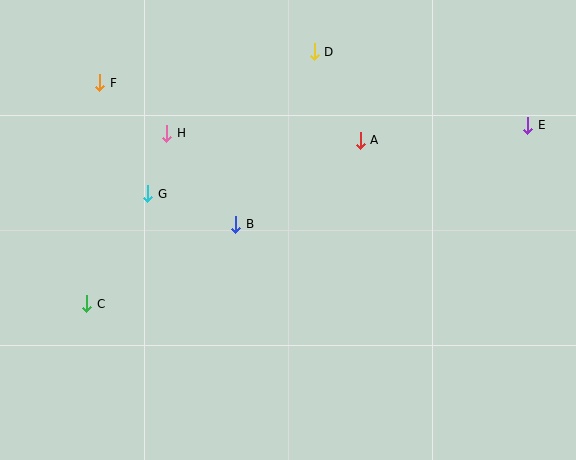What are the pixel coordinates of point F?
Point F is at (100, 83).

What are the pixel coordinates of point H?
Point H is at (167, 133).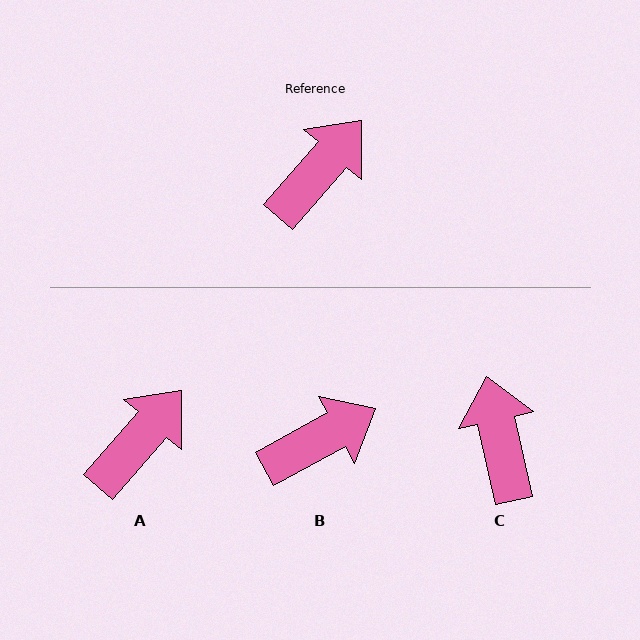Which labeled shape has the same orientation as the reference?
A.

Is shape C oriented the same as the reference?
No, it is off by about 54 degrees.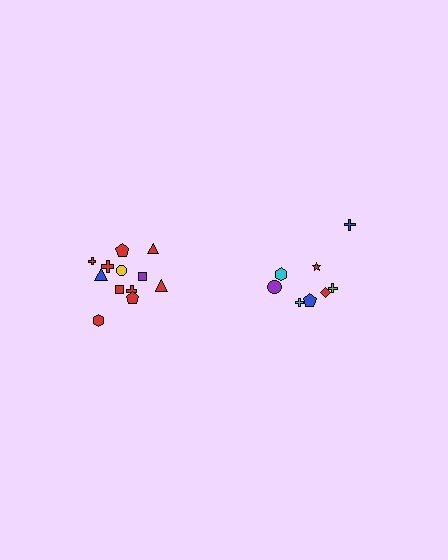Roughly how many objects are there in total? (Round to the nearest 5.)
Roughly 20 objects in total.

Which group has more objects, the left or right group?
The left group.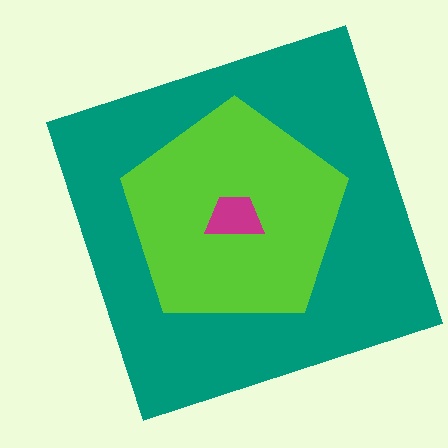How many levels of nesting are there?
3.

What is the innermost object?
The magenta trapezoid.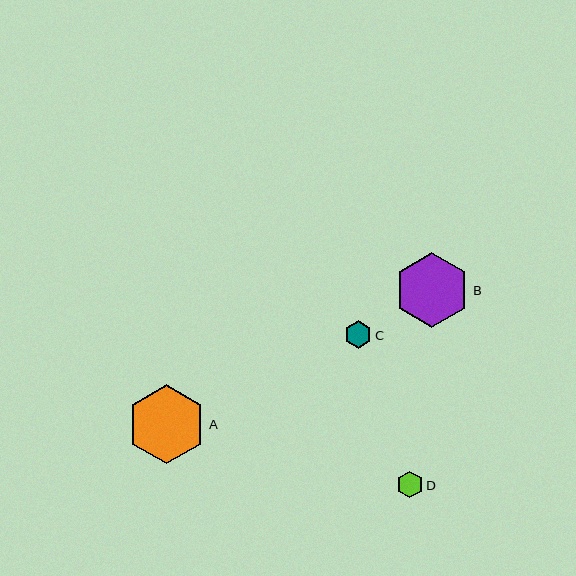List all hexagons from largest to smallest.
From largest to smallest: A, B, C, D.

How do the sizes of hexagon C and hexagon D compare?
Hexagon C and hexagon D are approximately the same size.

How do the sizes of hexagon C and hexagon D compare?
Hexagon C and hexagon D are approximately the same size.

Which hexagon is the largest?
Hexagon A is the largest with a size of approximately 79 pixels.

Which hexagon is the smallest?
Hexagon D is the smallest with a size of approximately 27 pixels.